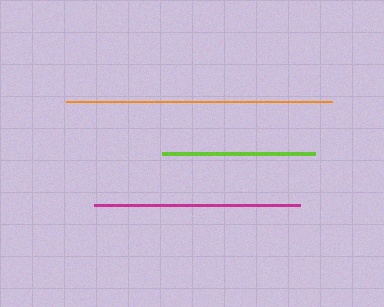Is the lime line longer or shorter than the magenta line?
The magenta line is longer than the lime line.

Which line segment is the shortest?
The lime line is the shortest at approximately 153 pixels.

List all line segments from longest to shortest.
From longest to shortest: orange, magenta, lime.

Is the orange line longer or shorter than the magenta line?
The orange line is longer than the magenta line.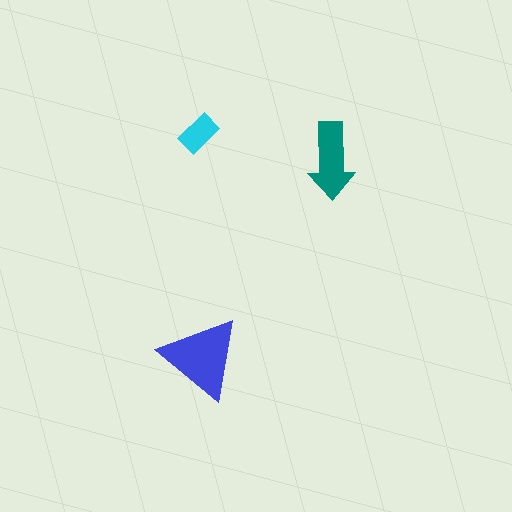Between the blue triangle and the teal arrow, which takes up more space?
The blue triangle.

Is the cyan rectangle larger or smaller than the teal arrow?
Smaller.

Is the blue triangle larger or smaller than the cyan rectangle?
Larger.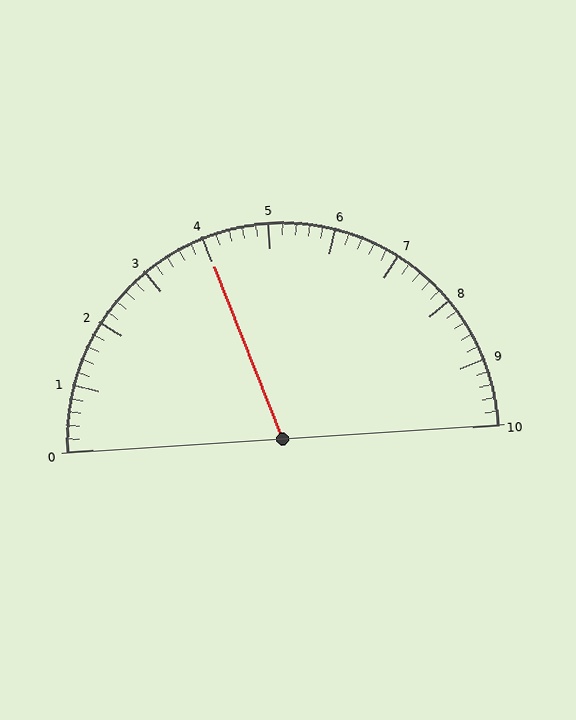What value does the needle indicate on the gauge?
The needle indicates approximately 4.0.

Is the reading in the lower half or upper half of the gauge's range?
The reading is in the lower half of the range (0 to 10).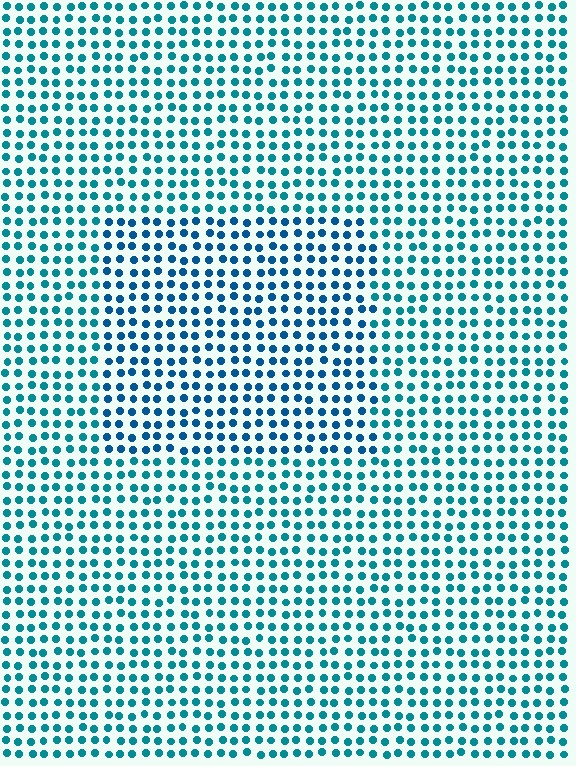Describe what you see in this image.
The image is filled with small teal elements in a uniform arrangement. A rectangle-shaped region is visible where the elements are tinted to a slightly different hue, forming a subtle color boundary.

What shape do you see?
I see a rectangle.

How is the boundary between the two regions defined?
The boundary is defined purely by a slight shift in hue (about 23 degrees). Spacing, size, and orientation are identical on both sides.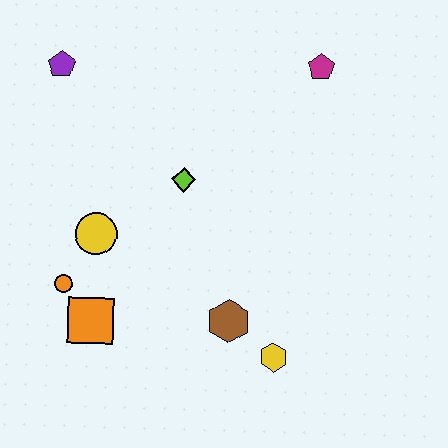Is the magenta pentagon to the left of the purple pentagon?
No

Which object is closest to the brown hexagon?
The yellow hexagon is closest to the brown hexagon.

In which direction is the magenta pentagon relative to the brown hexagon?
The magenta pentagon is above the brown hexagon.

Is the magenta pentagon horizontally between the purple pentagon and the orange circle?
No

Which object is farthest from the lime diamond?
The yellow hexagon is farthest from the lime diamond.